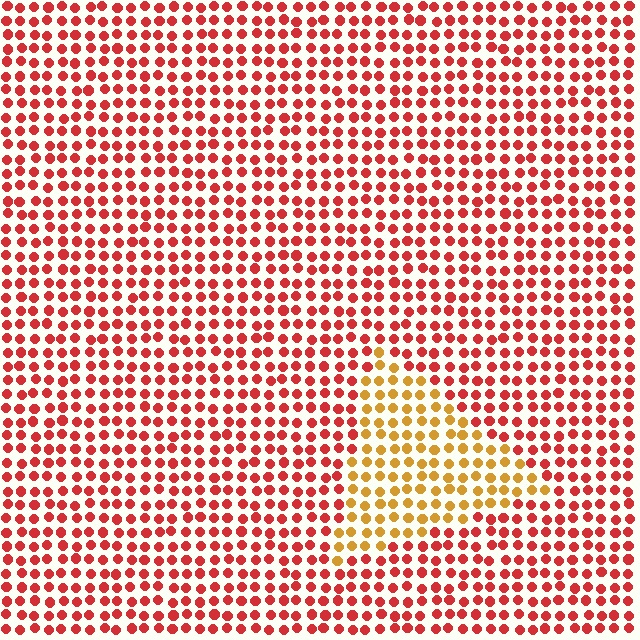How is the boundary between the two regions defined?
The boundary is defined purely by a slight shift in hue (about 42 degrees). Spacing, size, and orientation are identical on both sides.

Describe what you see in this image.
The image is filled with small red elements in a uniform arrangement. A triangle-shaped region is visible where the elements are tinted to a slightly different hue, forming a subtle color boundary.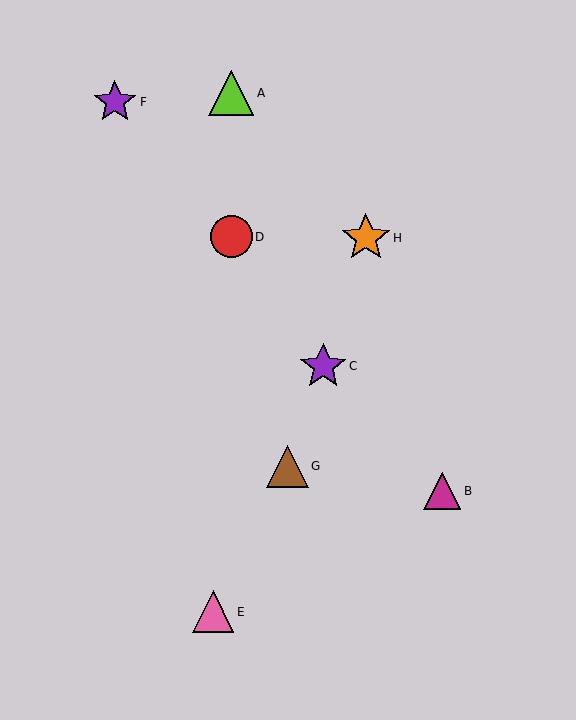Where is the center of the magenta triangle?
The center of the magenta triangle is at (442, 491).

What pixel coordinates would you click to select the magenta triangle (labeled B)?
Click at (442, 491) to select the magenta triangle B.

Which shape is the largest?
The orange star (labeled H) is the largest.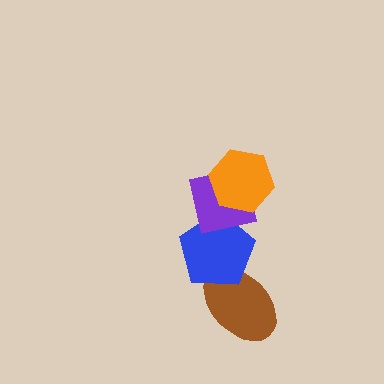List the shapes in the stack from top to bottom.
From top to bottom: the orange hexagon, the purple square, the blue pentagon, the brown ellipse.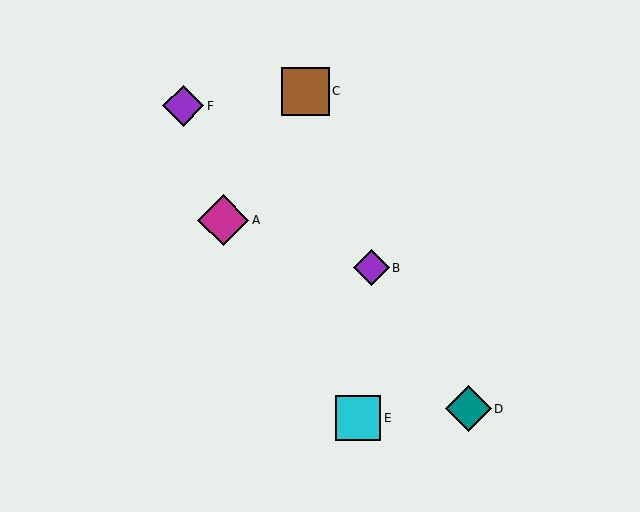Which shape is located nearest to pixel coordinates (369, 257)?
The purple diamond (labeled B) at (371, 268) is nearest to that location.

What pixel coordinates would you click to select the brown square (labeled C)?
Click at (305, 91) to select the brown square C.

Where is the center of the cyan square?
The center of the cyan square is at (358, 418).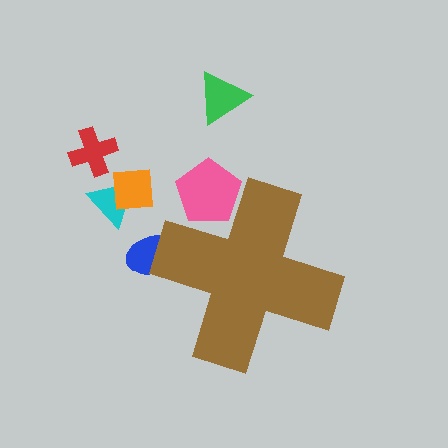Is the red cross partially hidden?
No, the red cross is fully visible.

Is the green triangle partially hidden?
No, the green triangle is fully visible.